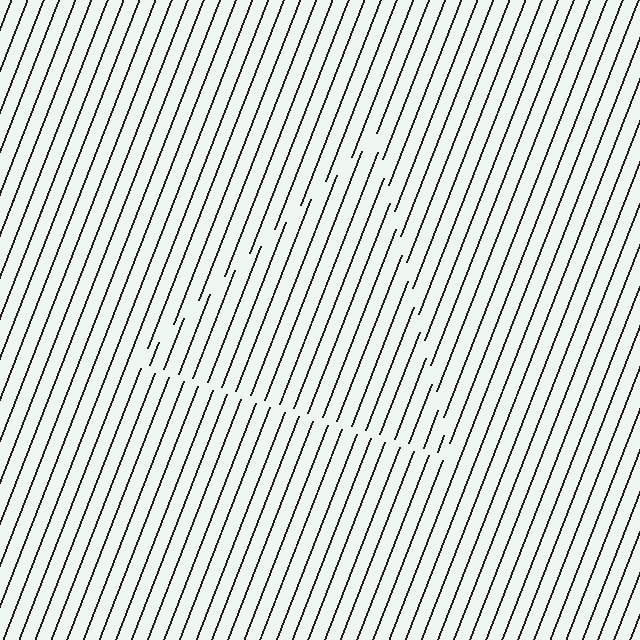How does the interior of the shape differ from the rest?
The interior of the shape contains the same grating, shifted by half a period — the contour is defined by the phase discontinuity where line-ends from the inner and outer gratings abut.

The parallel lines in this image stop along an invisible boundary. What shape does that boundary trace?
An illusory triangle. The interior of the shape contains the same grating, shifted by half a period — the contour is defined by the phase discontinuity where line-ends from the inner and outer gratings abut.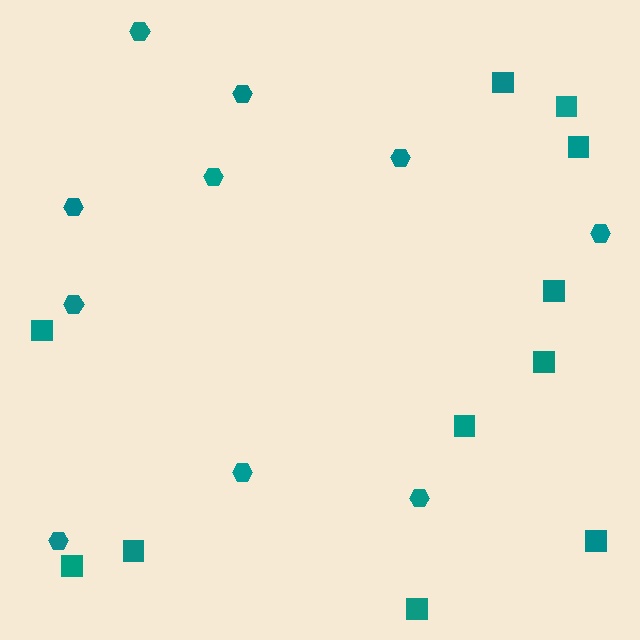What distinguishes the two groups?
There are 2 groups: one group of hexagons (10) and one group of squares (11).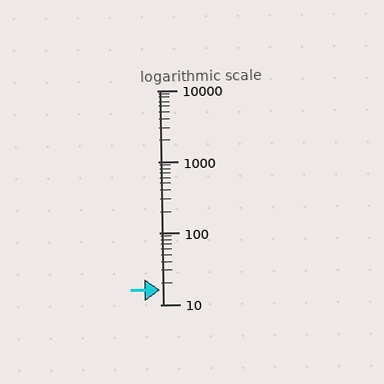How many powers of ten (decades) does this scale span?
The scale spans 3 decades, from 10 to 10000.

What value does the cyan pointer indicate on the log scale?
The pointer indicates approximately 16.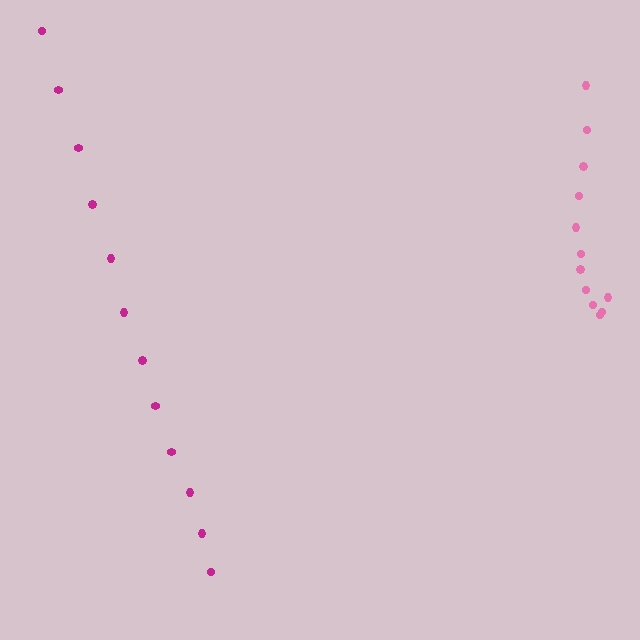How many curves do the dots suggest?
There are 2 distinct paths.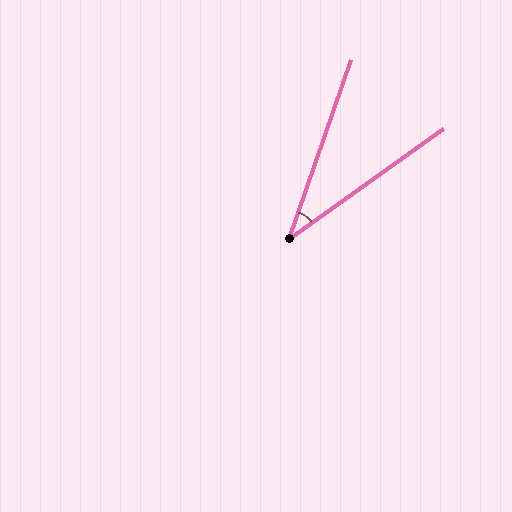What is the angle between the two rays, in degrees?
Approximately 35 degrees.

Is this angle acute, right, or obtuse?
It is acute.